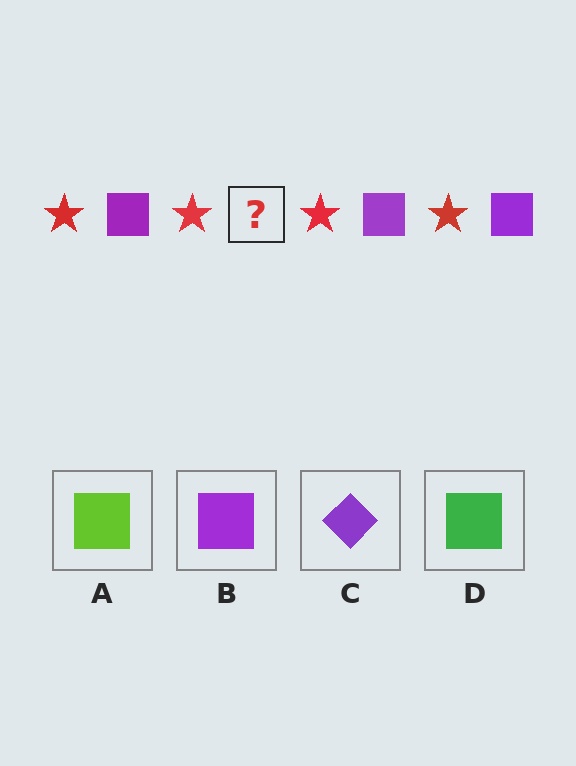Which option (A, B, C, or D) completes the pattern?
B.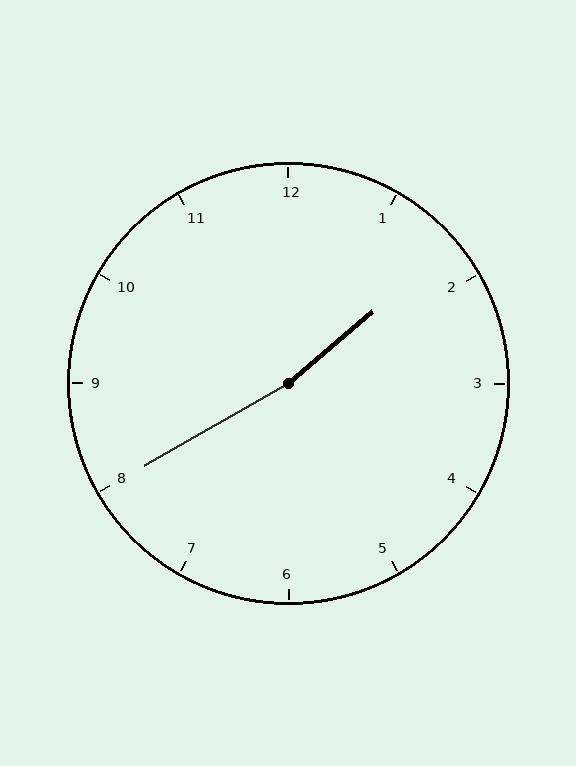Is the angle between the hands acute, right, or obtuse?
It is obtuse.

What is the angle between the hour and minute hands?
Approximately 170 degrees.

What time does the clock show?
1:40.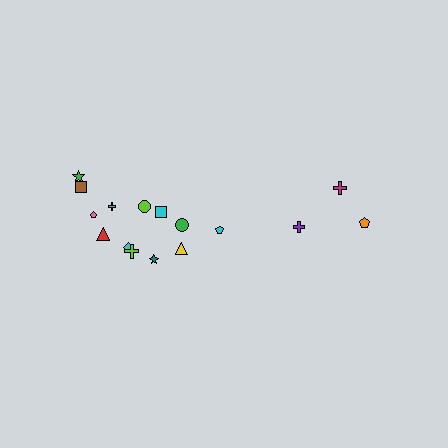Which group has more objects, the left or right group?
The left group.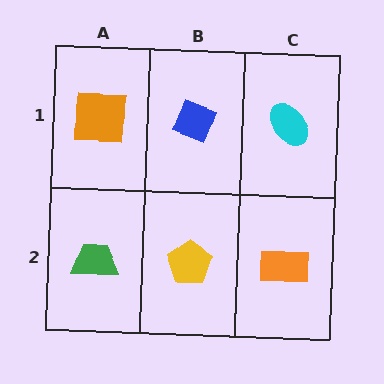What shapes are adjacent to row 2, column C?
A cyan ellipse (row 1, column C), a yellow pentagon (row 2, column B).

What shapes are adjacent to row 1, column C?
An orange rectangle (row 2, column C), a blue diamond (row 1, column B).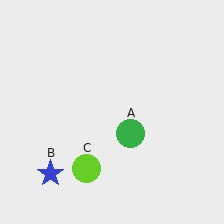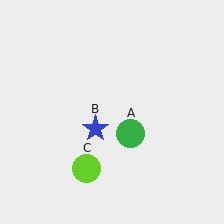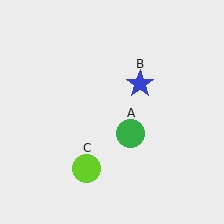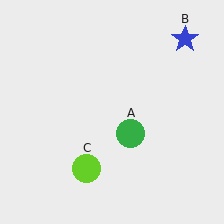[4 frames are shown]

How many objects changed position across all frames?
1 object changed position: blue star (object B).